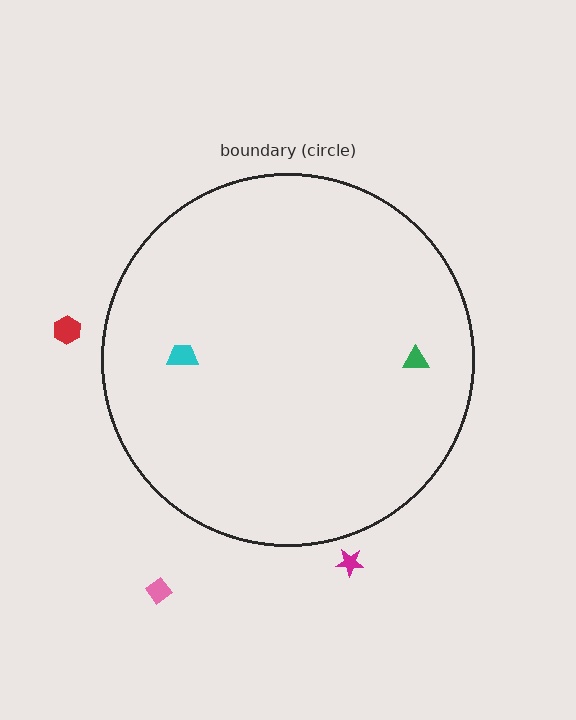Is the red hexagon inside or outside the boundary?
Outside.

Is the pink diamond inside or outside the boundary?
Outside.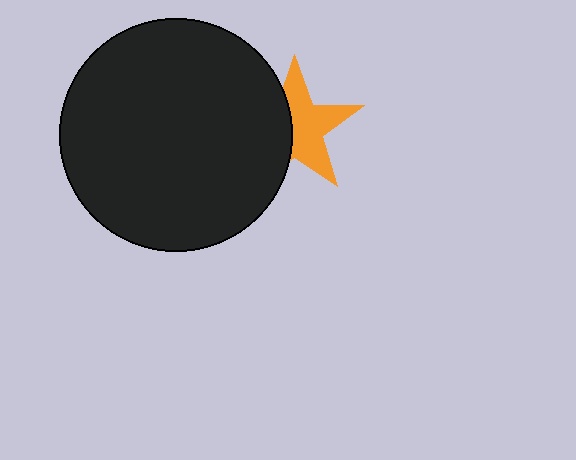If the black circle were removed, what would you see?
You would see the complete orange star.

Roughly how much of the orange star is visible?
About half of it is visible (roughly 58%).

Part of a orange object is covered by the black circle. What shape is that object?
It is a star.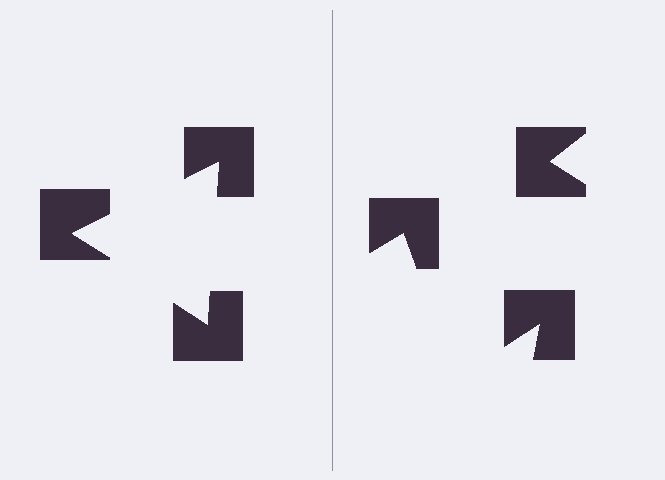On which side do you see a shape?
An illusory triangle appears on the left side. On the right side the wedge cuts are rotated, so no coherent shape forms.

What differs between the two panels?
The notched squares are positioned identically on both sides; only the wedge orientations differ. On the left they align to a triangle; on the right they are misaligned.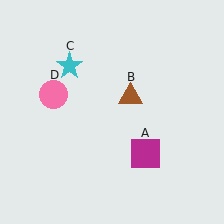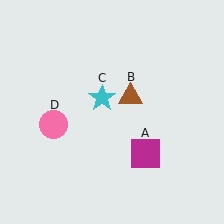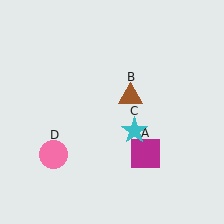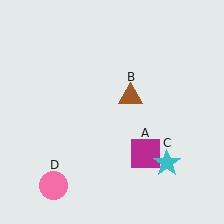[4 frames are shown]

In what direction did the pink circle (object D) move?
The pink circle (object D) moved down.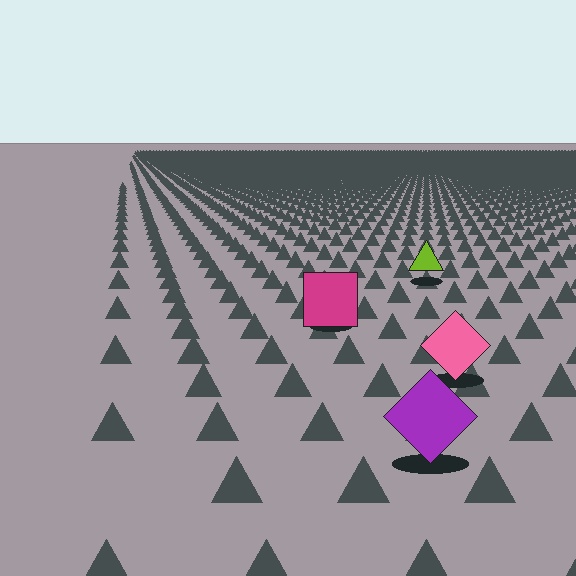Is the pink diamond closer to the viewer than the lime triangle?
Yes. The pink diamond is closer — you can tell from the texture gradient: the ground texture is coarser near it.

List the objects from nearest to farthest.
From nearest to farthest: the purple diamond, the pink diamond, the magenta square, the lime triangle.